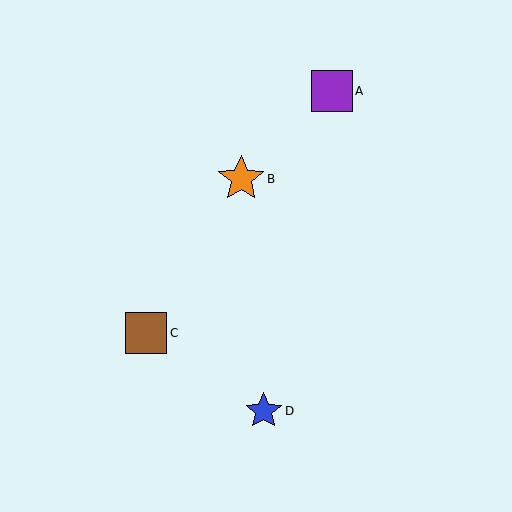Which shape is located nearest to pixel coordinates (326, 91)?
The purple square (labeled A) at (332, 91) is nearest to that location.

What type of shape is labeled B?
Shape B is an orange star.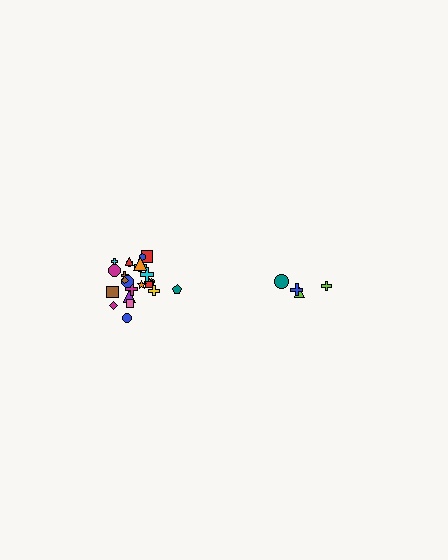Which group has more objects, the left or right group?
The left group.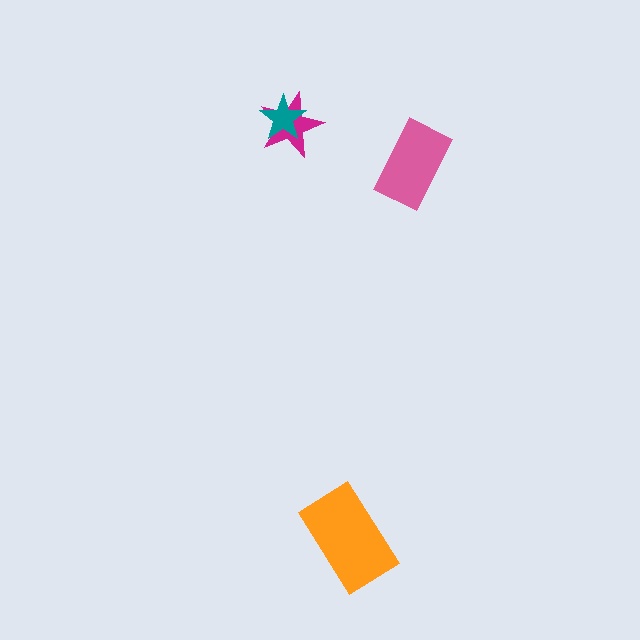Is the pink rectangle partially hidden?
No, no other shape covers it.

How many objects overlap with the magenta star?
1 object overlaps with the magenta star.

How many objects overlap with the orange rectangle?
0 objects overlap with the orange rectangle.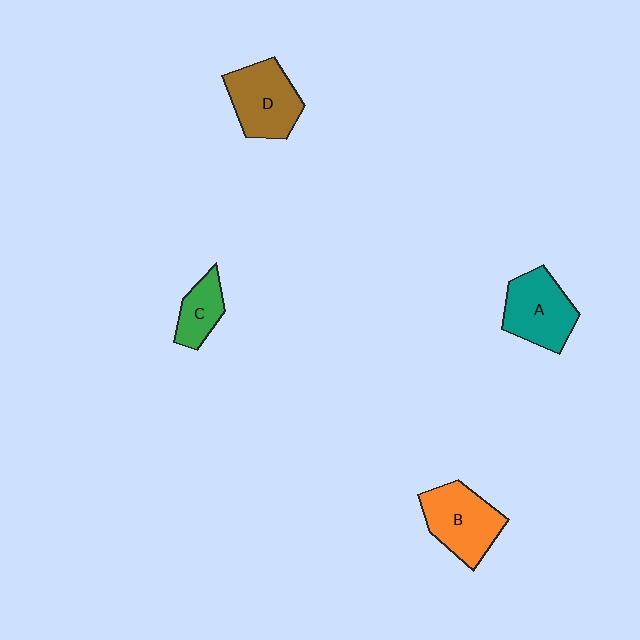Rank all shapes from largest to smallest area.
From largest to smallest: B (orange), D (brown), A (teal), C (green).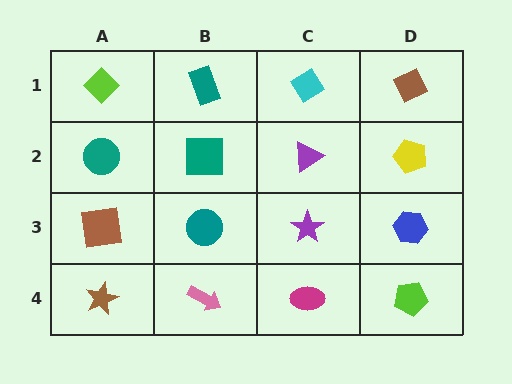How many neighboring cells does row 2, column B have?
4.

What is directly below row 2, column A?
A brown square.